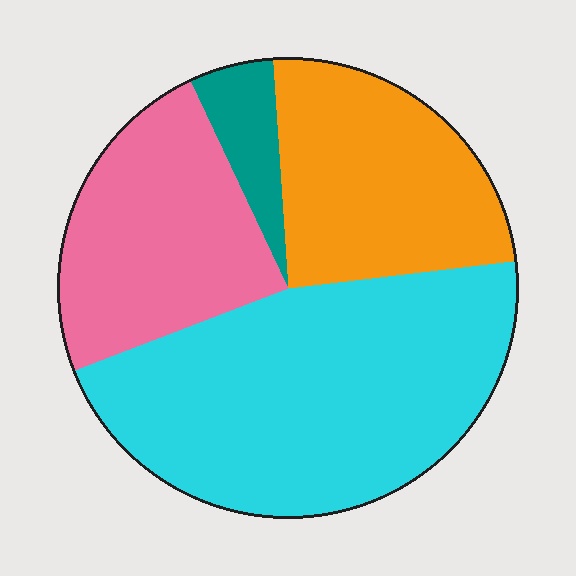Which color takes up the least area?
Teal, at roughly 5%.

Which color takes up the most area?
Cyan, at roughly 45%.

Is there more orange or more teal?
Orange.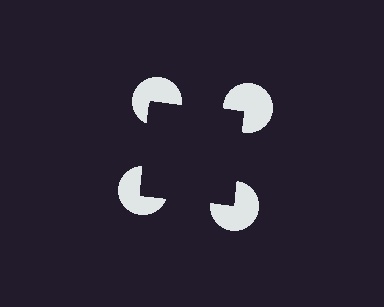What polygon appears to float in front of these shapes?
An illusory square — its edges are inferred from the aligned wedge cuts in the pac-man discs, not physically drawn.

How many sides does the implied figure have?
4 sides.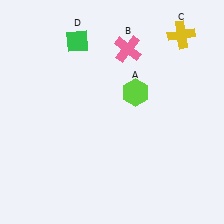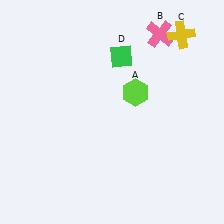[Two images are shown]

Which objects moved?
The objects that moved are: the pink cross (B), the green diamond (D).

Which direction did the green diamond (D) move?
The green diamond (D) moved right.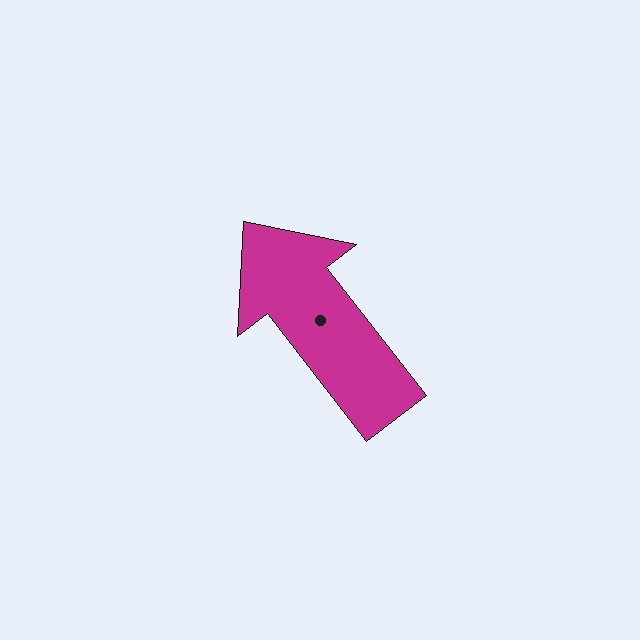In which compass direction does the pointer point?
Northwest.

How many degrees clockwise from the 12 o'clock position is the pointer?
Approximately 322 degrees.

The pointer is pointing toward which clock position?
Roughly 11 o'clock.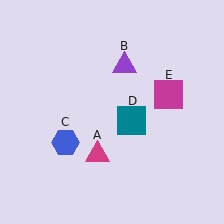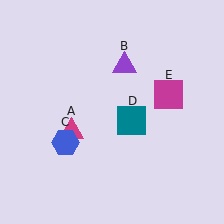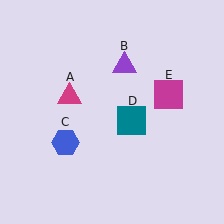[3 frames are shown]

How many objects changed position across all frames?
1 object changed position: magenta triangle (object A).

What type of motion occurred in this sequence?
The magenta triangle (object A) rotated clockwise around the center of the scene.